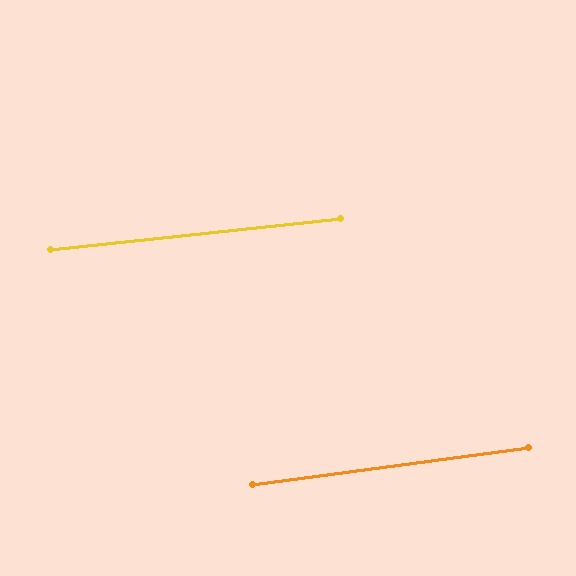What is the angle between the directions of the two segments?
Approximately 2 degrees.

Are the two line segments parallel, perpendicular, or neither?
Parallel — their directions differ by only 1.6°.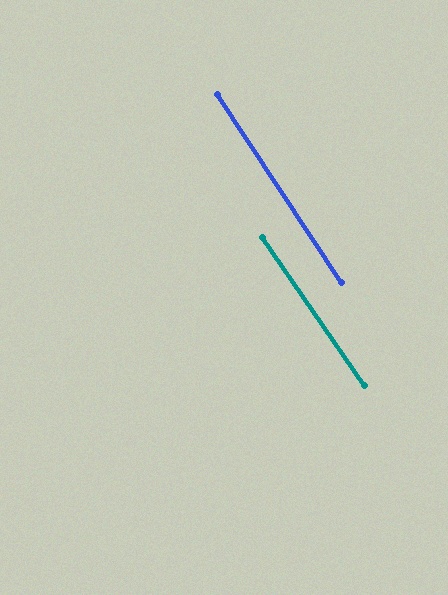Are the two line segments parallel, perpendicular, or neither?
Parallel — their directions differ by only 1.1°.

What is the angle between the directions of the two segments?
Approximately 1 degree.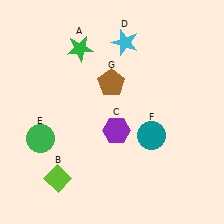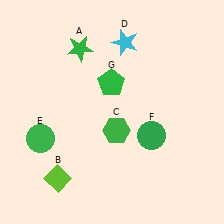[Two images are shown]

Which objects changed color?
C changed from purple to green. F changed from teal to green. G changed from brown to green.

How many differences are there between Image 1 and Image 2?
There are 3 differences between the two images.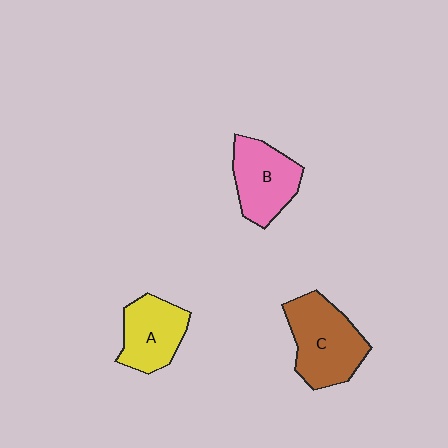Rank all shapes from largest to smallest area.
From largest to smallest: C (brown), B (pink), A (yellow).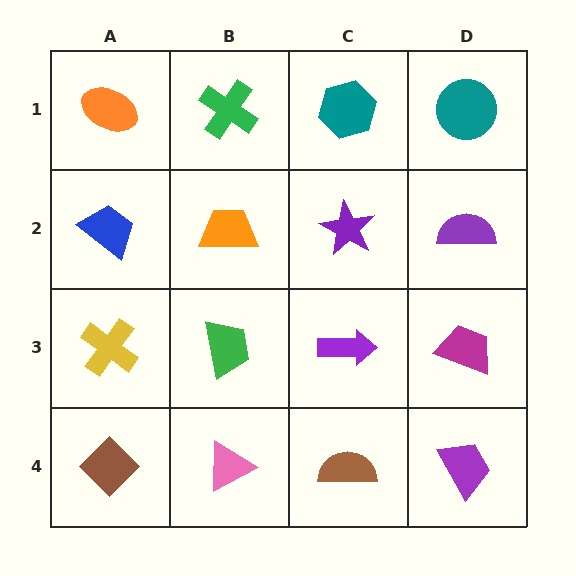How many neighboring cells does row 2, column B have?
4.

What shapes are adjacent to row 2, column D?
A teal circle (row 1, column D), a magenta trapezoid (row 3, column D), a purple star (row 2, column C).